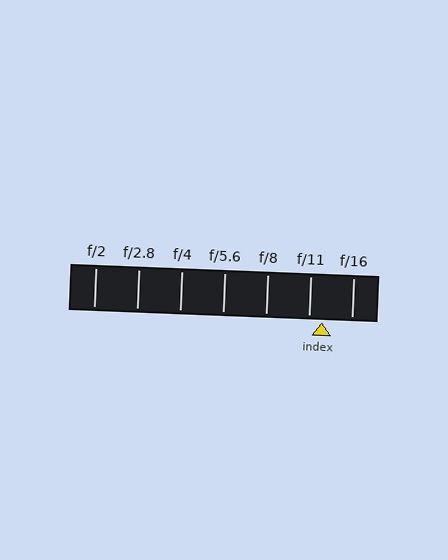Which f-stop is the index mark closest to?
The index mark is closest to f/11.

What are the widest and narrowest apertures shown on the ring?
The widest aperture shown is f/2 and the narrowest is f/16.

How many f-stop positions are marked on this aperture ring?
There are 7 f-stop positions marked.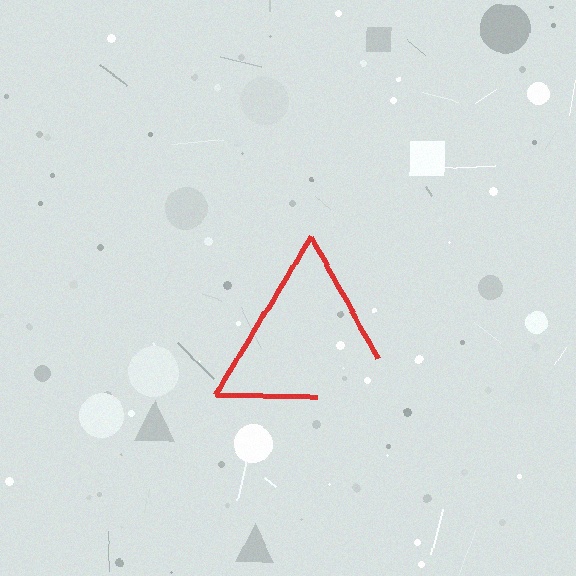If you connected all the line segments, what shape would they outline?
They would outline a triangle.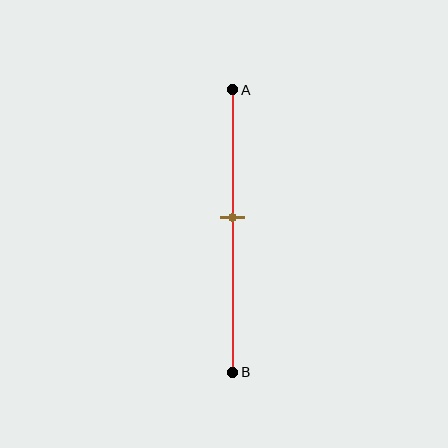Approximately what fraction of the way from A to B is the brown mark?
The brown mark is approximately 45% of the way from A to B.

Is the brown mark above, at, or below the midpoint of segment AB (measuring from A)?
The brown mark is above the midpoint of segment AB.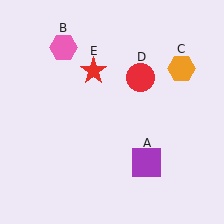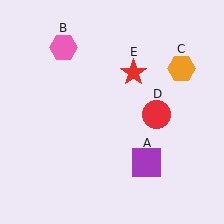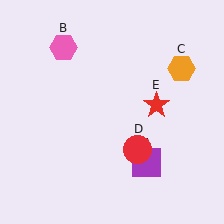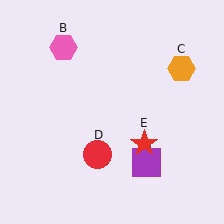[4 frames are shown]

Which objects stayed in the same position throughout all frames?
Purple square (object A) and pink hexagon (object B) and orange hexagon (object C) remained stationary.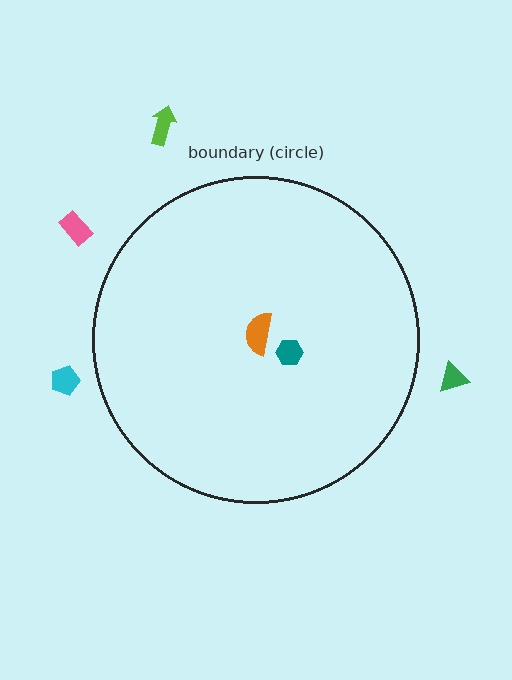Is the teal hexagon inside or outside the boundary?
Inside.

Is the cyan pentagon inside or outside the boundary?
Outside.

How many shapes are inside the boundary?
2 inside, 4 outside.